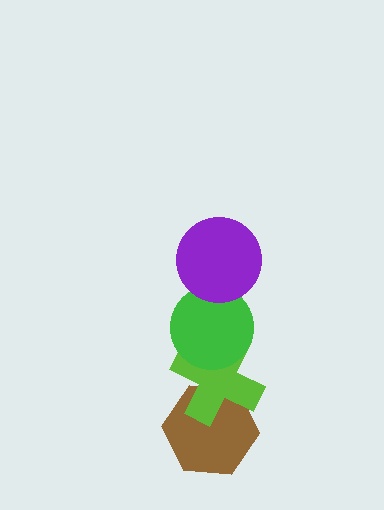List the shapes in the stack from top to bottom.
From top to bottom: the purple circle, the green circle, the lime cross, the brown hexagon.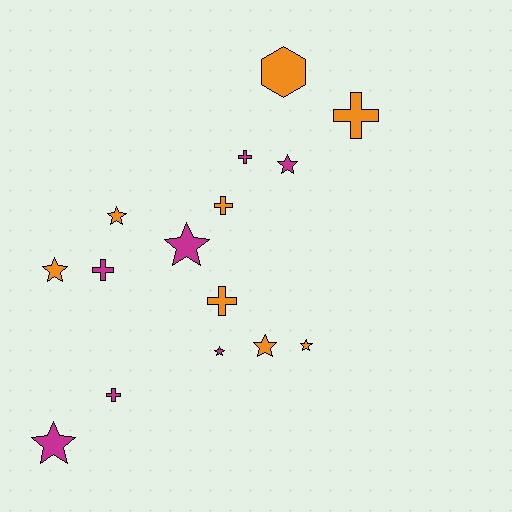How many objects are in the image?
There are 15 objects.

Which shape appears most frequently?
Star, with 8 objects.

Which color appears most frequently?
Orange, with 8 objects.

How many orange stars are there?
There are 4 orange stars.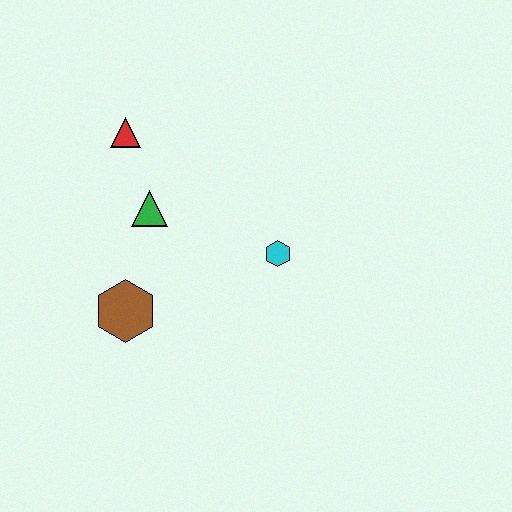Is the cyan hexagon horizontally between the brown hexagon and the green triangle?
No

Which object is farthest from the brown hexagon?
The red triangle is farthest from the brown hexagon.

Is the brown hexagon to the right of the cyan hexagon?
No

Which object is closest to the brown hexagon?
The green triangle is closest to the brown hexagon.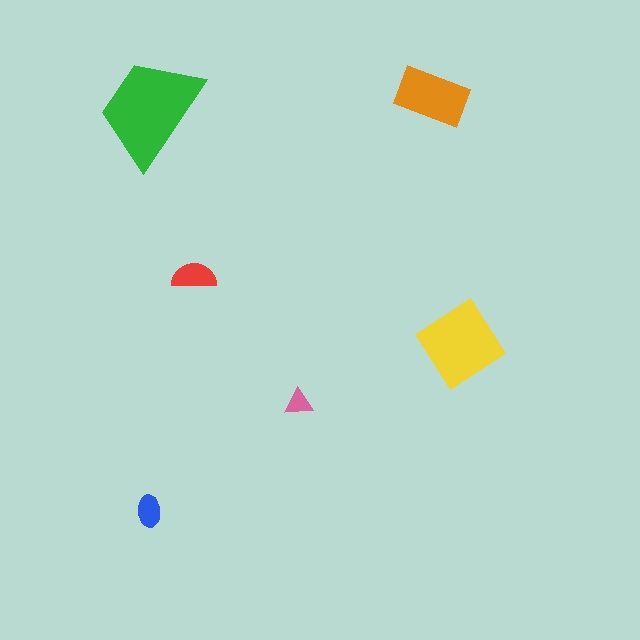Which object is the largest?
The green trapezoid.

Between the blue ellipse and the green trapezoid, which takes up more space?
The green trapezoid.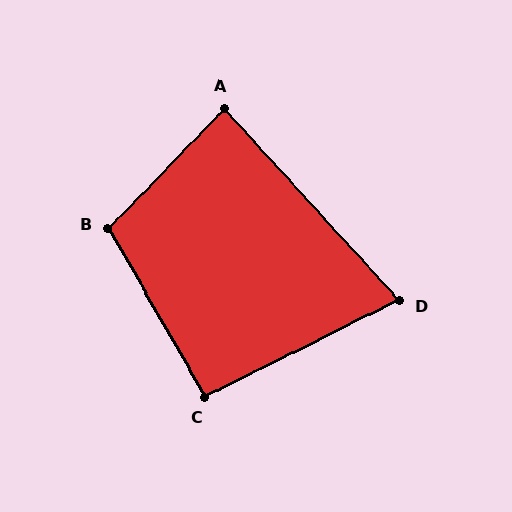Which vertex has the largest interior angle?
B, at approximately 106 degrees.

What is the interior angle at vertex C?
Approximately 93 degrees (approximately right).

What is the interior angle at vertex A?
Approximately 87 degrees (approximately right).